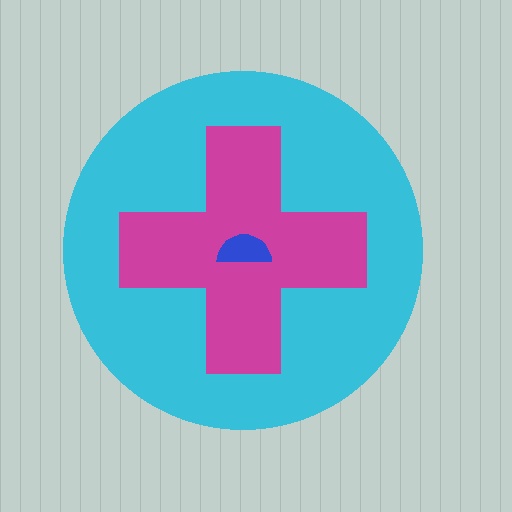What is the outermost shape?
The cyan circle.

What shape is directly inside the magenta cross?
The blue semicircle.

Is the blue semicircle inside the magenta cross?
Yes.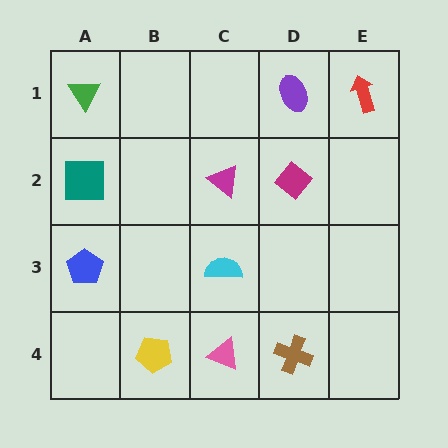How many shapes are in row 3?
2 shapes.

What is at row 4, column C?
A pink triangle.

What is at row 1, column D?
A purple ellipse.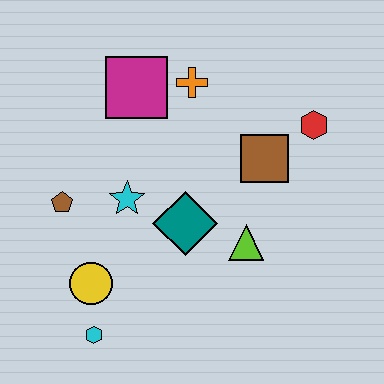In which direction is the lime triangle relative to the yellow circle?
The lime triangle is to the right of the yellow circle.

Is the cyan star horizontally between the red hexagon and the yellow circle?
Yes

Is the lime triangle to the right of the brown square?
No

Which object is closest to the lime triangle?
The teal diamond is closest to the lime triangle.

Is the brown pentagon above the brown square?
No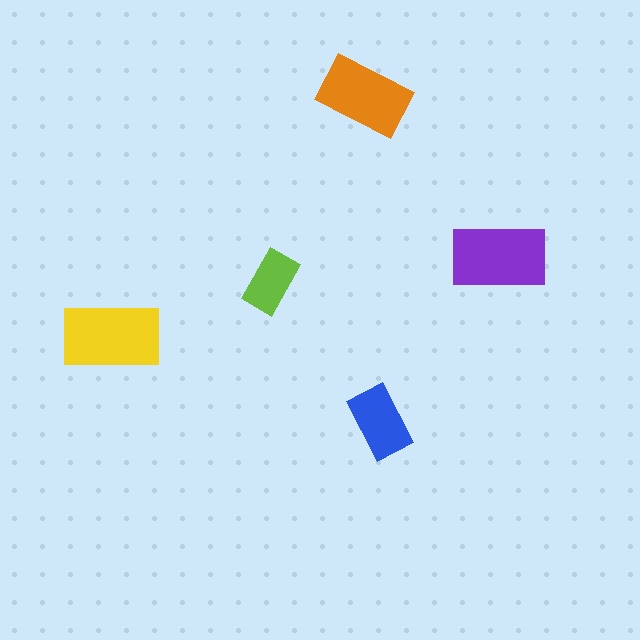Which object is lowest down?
The blue rectangle is bottommost.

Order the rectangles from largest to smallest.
the yellow one, the purple one, the orange one, the blue one, the lime one.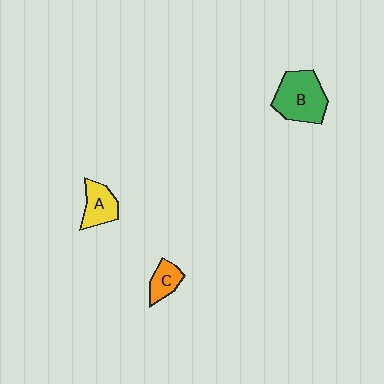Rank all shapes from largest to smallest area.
From largest to smallest: B (green), A (yellow), C (orange).